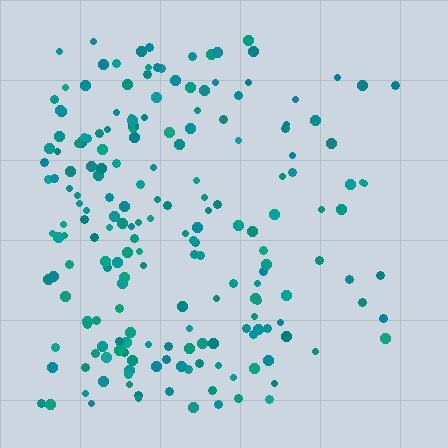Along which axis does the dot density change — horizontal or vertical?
Horizontal.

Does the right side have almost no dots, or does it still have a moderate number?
Still a moderate number, just noticeably fewer than the left.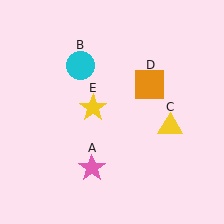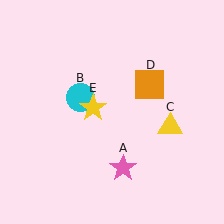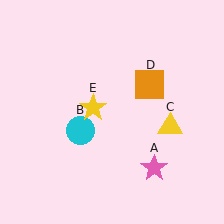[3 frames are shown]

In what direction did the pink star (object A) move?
The pink star (object A) moved right.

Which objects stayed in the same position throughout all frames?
Yellow triangle (object C) and orange square (object D) and yellow star (object E) remained stationary.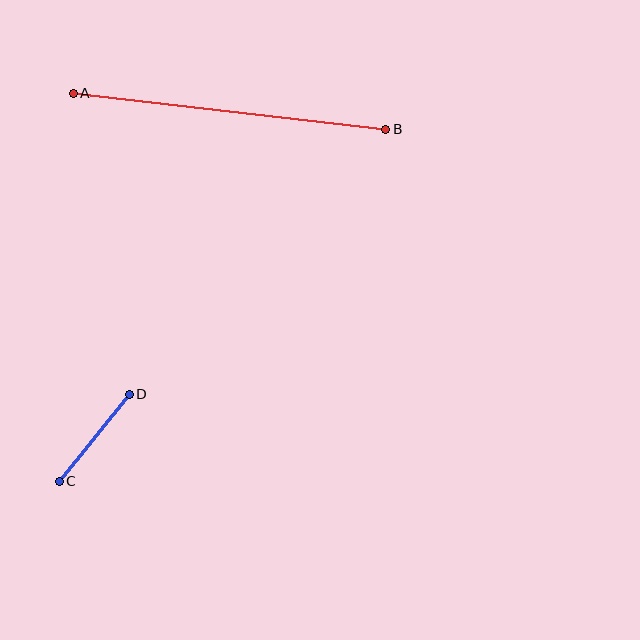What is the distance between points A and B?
The distance is approximately 315 pixels.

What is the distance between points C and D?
The distance is approximately 112 pixels.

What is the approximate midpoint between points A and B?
The midpoint is at approximately (229, 111) pixels.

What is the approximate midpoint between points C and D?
The midpoint is at approximately (94, 438) pixels.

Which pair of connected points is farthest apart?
Points A and B are farthest apart.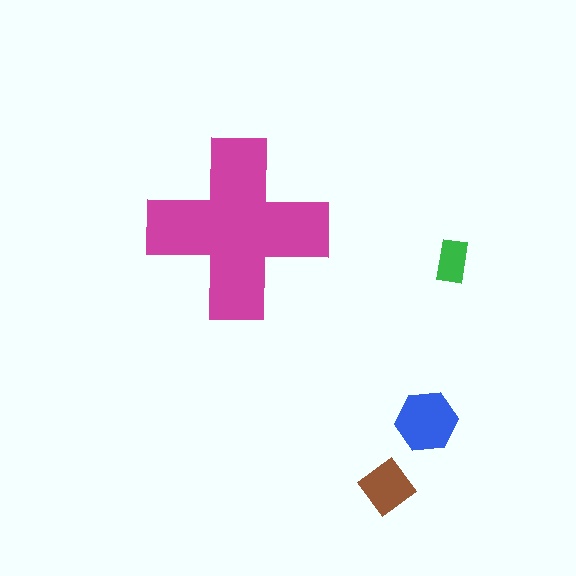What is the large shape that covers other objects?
A magenta cross.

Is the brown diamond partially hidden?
No, the brown diamond is fully visible.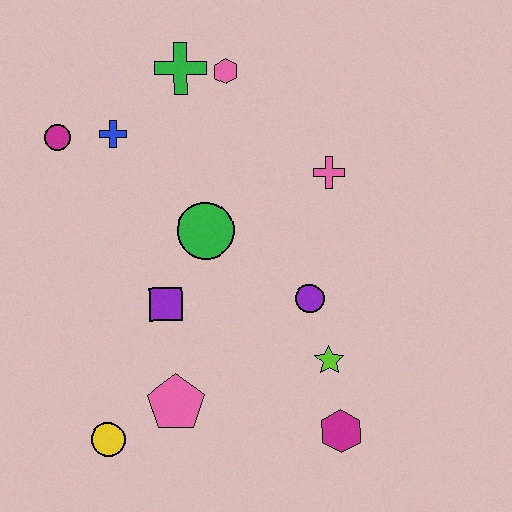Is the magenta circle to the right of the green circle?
No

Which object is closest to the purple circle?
The lime star is closest to the purple circle.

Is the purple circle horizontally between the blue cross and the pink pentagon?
No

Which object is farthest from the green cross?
The magenta hexagon is farthest from the green cross.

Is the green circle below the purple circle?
No